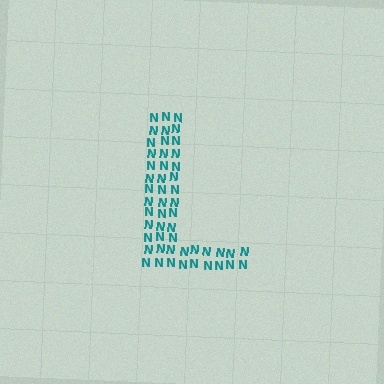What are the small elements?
The small elements are letter N's.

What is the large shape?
The large shape is the letter L.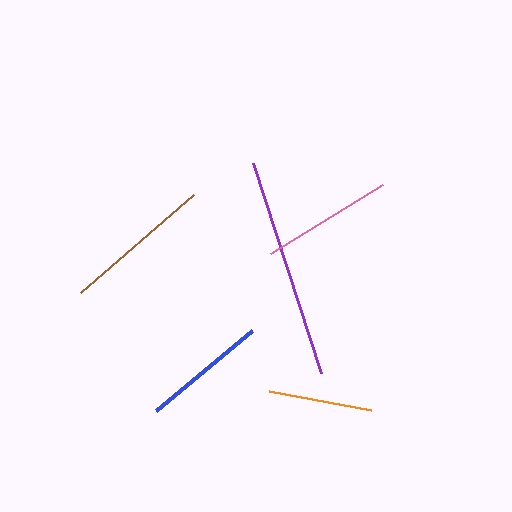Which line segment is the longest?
The purple line is the longest at approximately 222 pixels.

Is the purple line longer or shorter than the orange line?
The purple line is longer than the orange line.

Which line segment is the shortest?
The orange line is the shortest at approximately 104 pixels.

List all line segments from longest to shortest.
From longest to shortest: purple, brown, pink, blue, orange.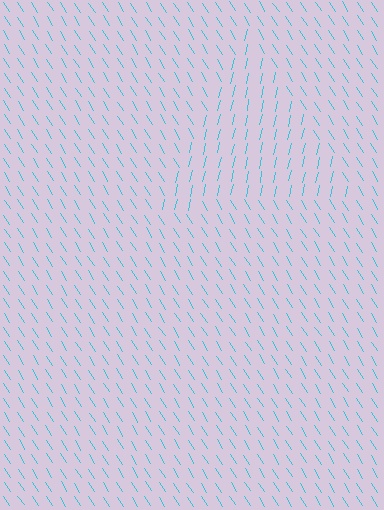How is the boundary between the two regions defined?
The boundary is defined purely by a change in line orientation (approximately 45 degrees difference). All lines are the same color and thickness.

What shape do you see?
I see a triangle.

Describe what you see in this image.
The image is filled with small cyan line segments. A triangle region in the image has lines oriented differently from the surrounding lines, creating a visible texture boundary.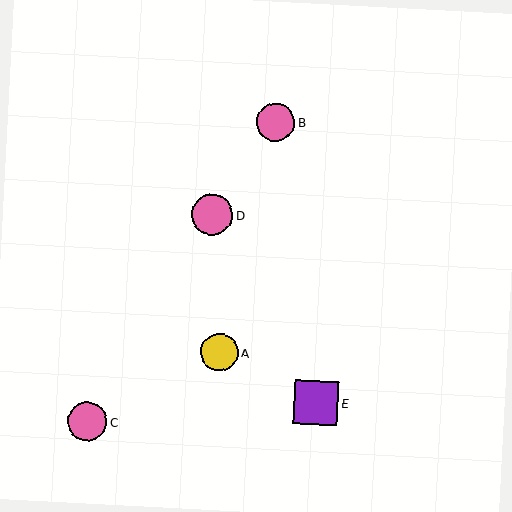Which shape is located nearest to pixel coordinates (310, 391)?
The purple square (labeled E) at (316, 403) is nearest to that location.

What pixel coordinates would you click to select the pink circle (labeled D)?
Click at (212, 214) to select the pink circle D.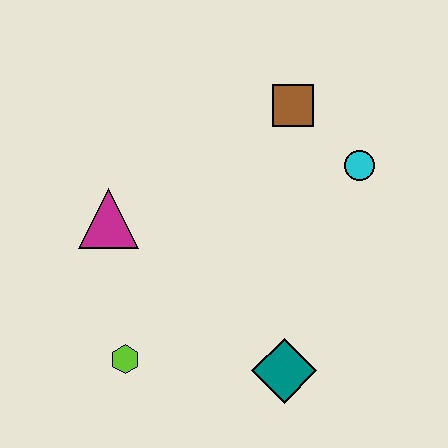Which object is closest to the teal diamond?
The lime hexagon is closest to the teal diamond.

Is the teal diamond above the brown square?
No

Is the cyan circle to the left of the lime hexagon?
No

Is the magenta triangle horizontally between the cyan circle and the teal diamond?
No